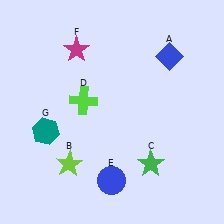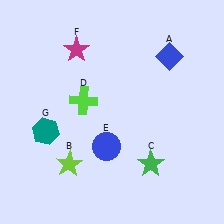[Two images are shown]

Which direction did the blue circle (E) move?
The blue circle (E) moved up.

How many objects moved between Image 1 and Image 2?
1 object moved between the two images.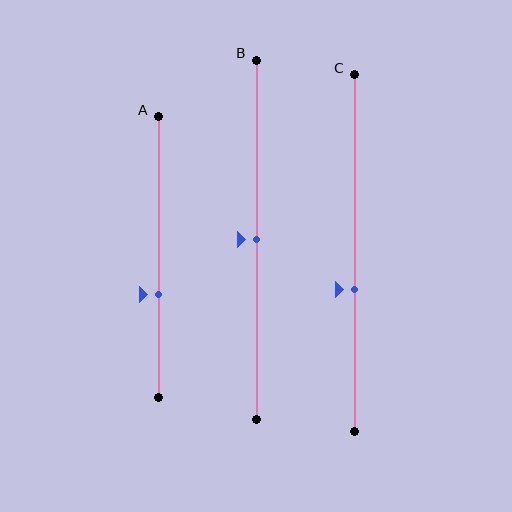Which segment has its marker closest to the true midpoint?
Segment B has its marker closest to the true midpoint.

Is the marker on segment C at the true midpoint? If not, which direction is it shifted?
No, the marker on segment C is shifted downward by about 10% of the segment length.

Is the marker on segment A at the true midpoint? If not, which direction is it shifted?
No, the marker on segment A is shifted downward by about 13% of the segment length.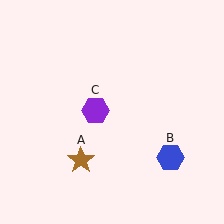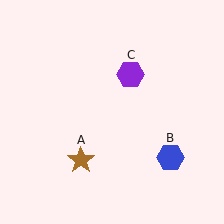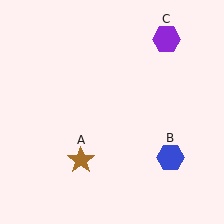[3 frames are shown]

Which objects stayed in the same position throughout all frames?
Brown star (object A) and blue hexagon (object B) remained stationary.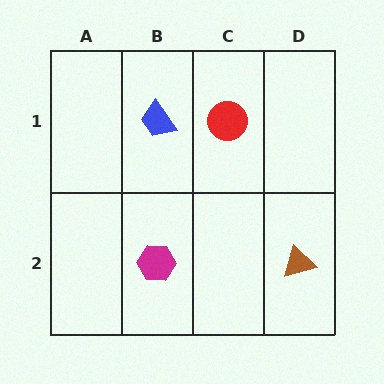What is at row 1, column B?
A blue trapezoid.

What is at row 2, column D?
A brown triangle.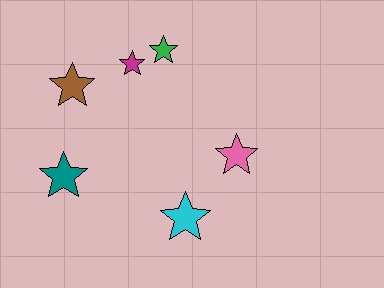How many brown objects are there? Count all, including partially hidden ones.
There is 1 brown object.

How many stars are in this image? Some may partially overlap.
There are 6 stars.